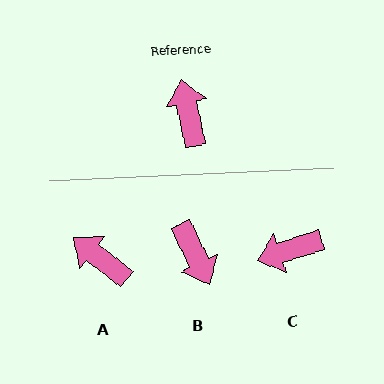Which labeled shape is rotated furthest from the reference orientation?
B, about 166 degrees away.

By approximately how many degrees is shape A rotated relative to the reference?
Approximately 41 degrees counter-clockwise.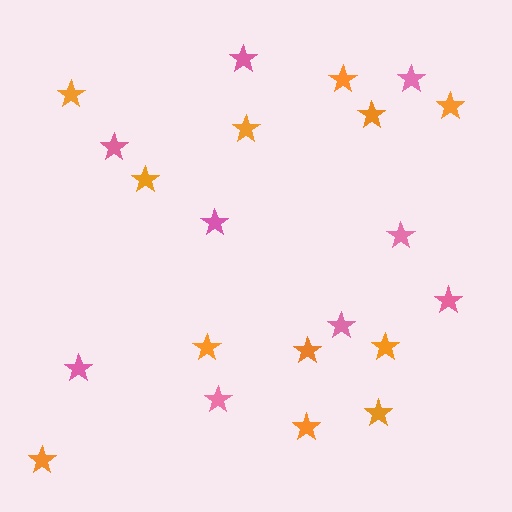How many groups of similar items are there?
There are 2 groups: one group of pink stars (9) and one group of orange stars (12).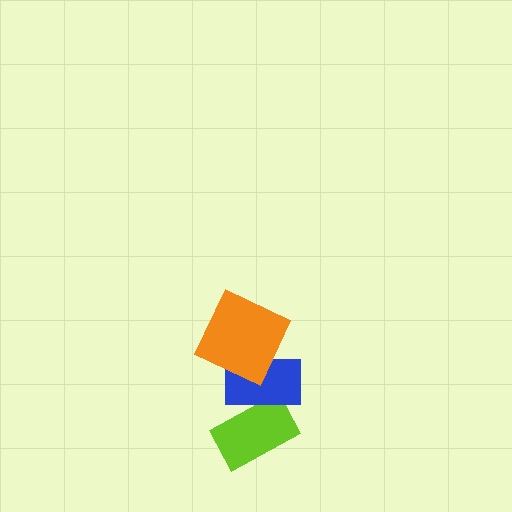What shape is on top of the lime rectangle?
The blue rectangle is on top of the lime rectangle.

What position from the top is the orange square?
The orange square is 1st from the top.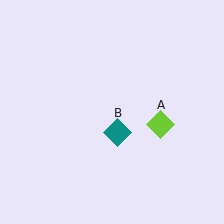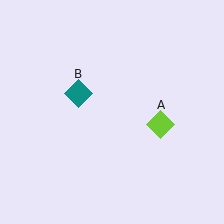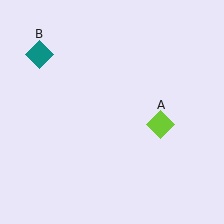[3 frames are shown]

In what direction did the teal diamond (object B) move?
The teal diamond (object B) moved up and to the left.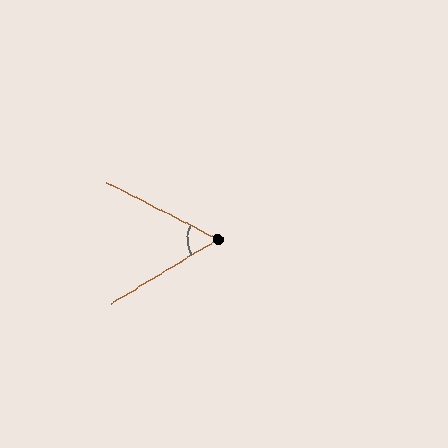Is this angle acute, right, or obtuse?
It is acute.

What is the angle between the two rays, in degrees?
Approximately 58 degrees.